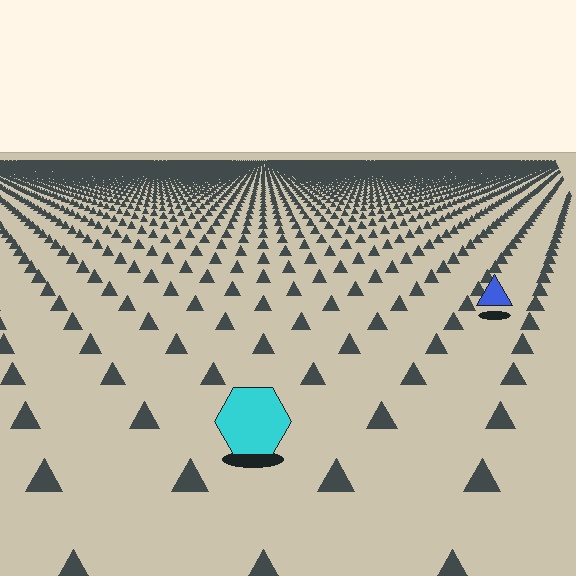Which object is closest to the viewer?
The cyan hexagon is closest. The texture marks near it are larger and more spread out.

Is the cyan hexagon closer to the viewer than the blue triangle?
Yes. The cyan hexagon is closer — you can tell from the texture gradient: the ground texture is coarser near it.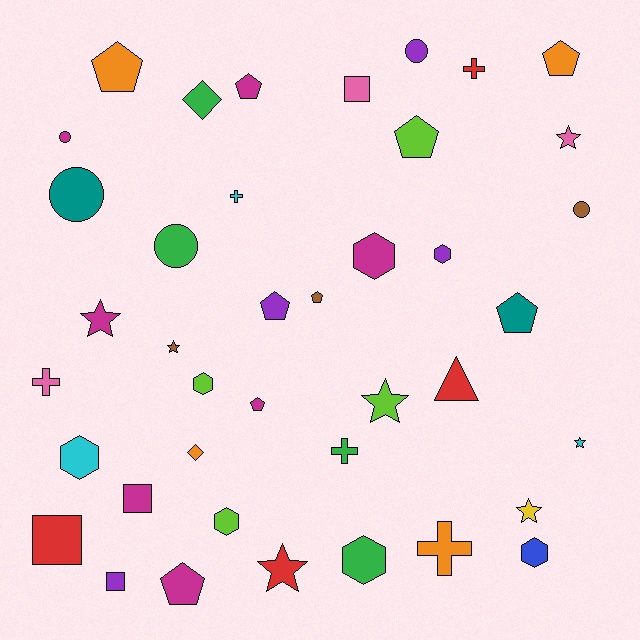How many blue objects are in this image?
There is 1 blue object.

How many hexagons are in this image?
There are 7 hexagons.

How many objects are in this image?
There are 40 objects.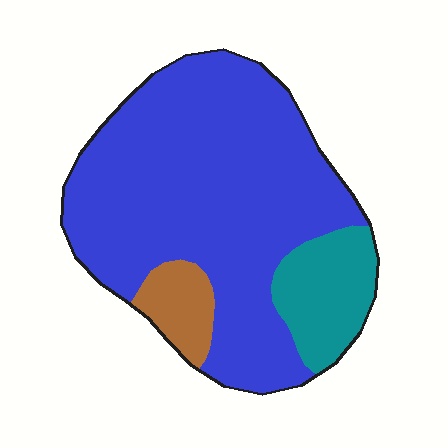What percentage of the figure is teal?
Teal takes up about one sixth (1/6) of the figure.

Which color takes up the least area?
Brown, at roughly 10%.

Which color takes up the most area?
Blue, at roughly 75%.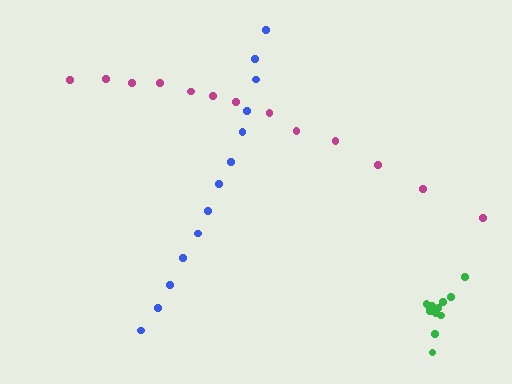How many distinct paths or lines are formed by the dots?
There are 3 distinct paths.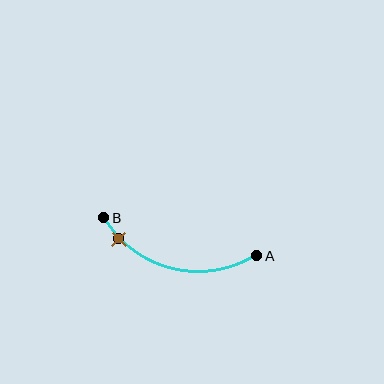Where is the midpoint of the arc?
The arc midpoint is the point on the curve farthest from the straight line joining A and B. It sits below that line.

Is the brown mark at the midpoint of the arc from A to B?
No. The brown mark lies on the arc but is closer to endpoint B. The arc midpoint would be at the point on the curve equidistant along the arc from both A and B.